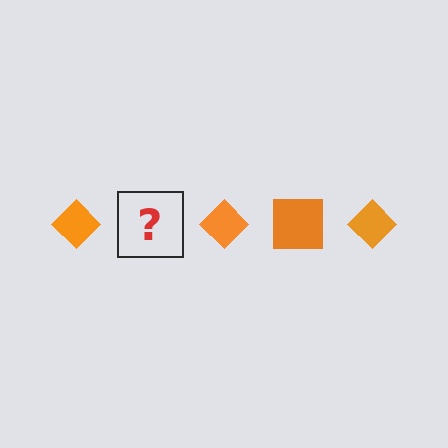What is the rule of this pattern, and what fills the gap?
The rule is that the pattern cycles through diamond, square shapes in orange. The gap should be filled with an orange square.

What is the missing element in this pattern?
The missing element is an orange square.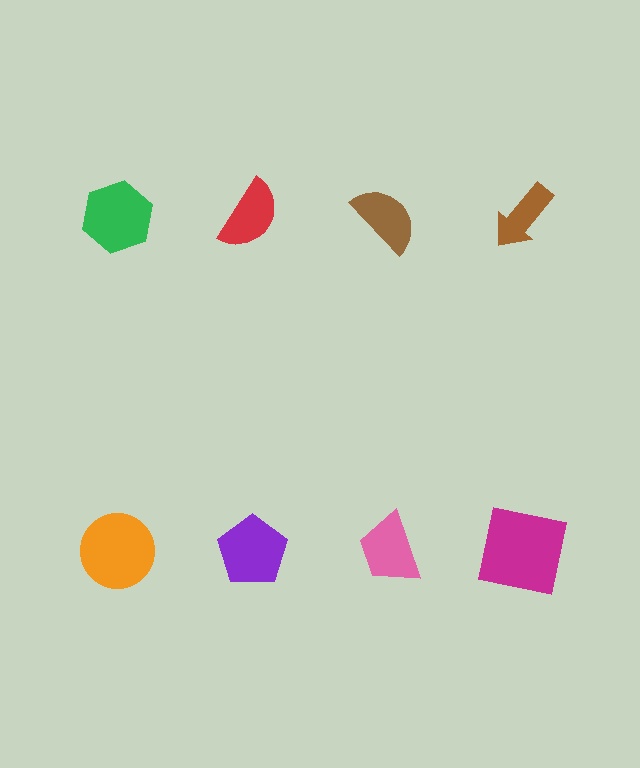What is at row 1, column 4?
A brown arrow.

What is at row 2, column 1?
An orange circle.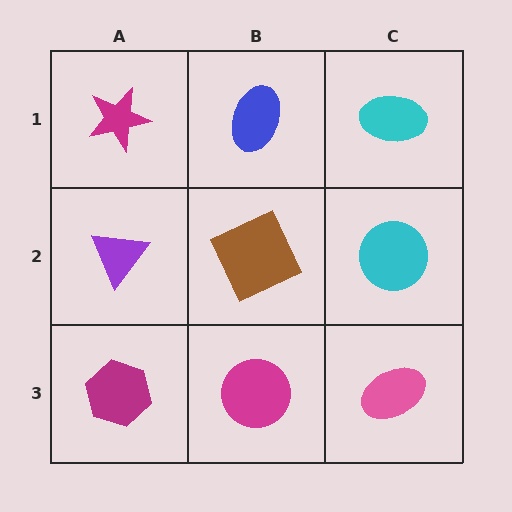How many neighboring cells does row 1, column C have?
2.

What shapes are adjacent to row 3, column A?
A purple triangle (row 2, column A), a magenta circle (row 3, column B).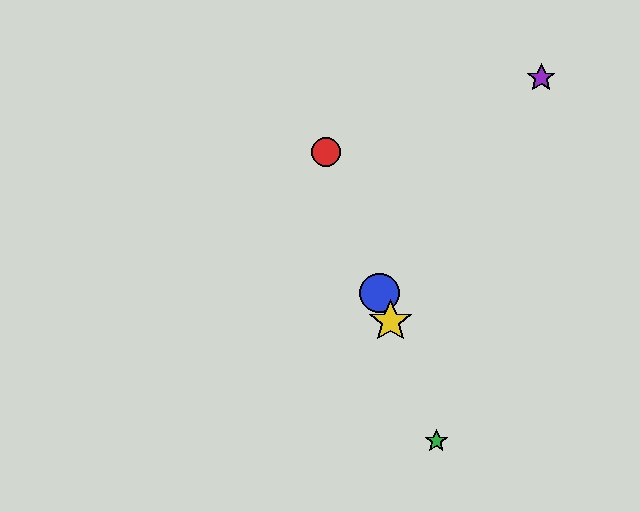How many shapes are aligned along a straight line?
4 shapes (the red circle, the blue circle, the green star, the yellow star) are aligned along a straight line.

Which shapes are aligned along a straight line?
The red circle, the blue circle, the green star, the yellow star are aligned along a straight line.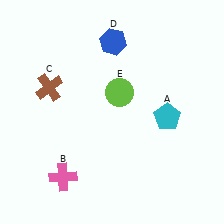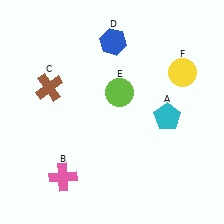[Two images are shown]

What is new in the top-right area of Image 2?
A yellow circle (F) was added in the top-right area of Image 2.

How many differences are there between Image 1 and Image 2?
There is 1 difference between the two images.